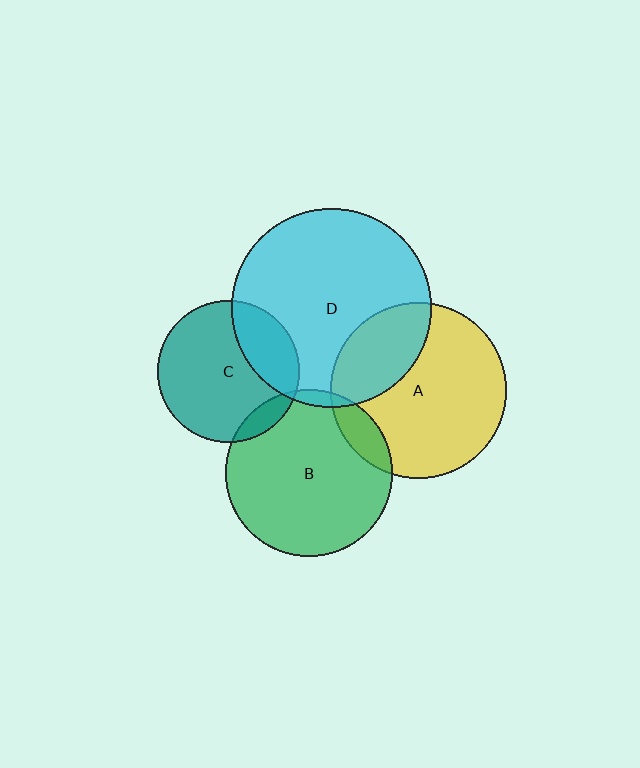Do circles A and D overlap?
Yes.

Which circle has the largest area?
Circle D (cyan).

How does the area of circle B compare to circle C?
Approximately 1.4 times.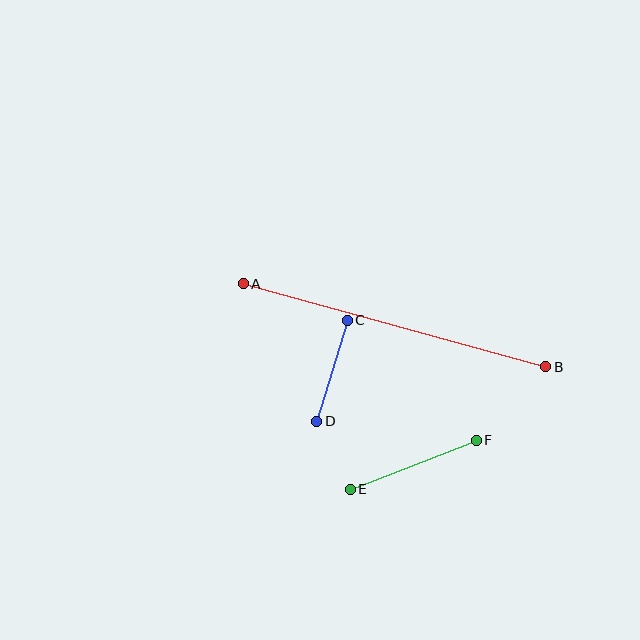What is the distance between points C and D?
The distance is approximately 106 pixels.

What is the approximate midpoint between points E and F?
The midpoint is at approximately (413, 465) pixels.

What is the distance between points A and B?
The distance is approximately 314 pixels.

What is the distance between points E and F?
The distance is approximately 135 pixels.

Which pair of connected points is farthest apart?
Points A and B are farthest apart.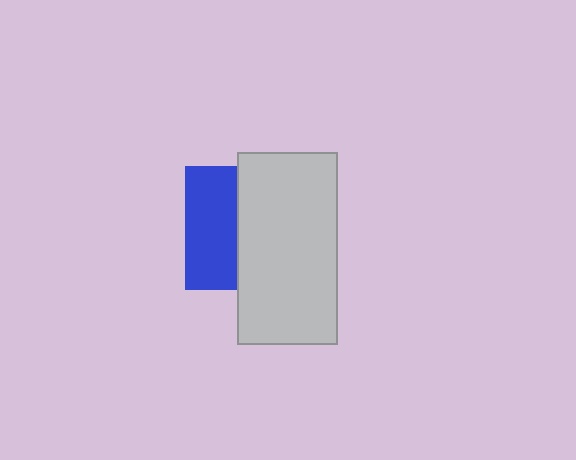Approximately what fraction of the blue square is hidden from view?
Roughly 57% of the blue square is hidden behind the light gray rectangle.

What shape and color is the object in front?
The object in front is a light gray rectangle.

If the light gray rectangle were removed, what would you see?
You would see the complete blue square.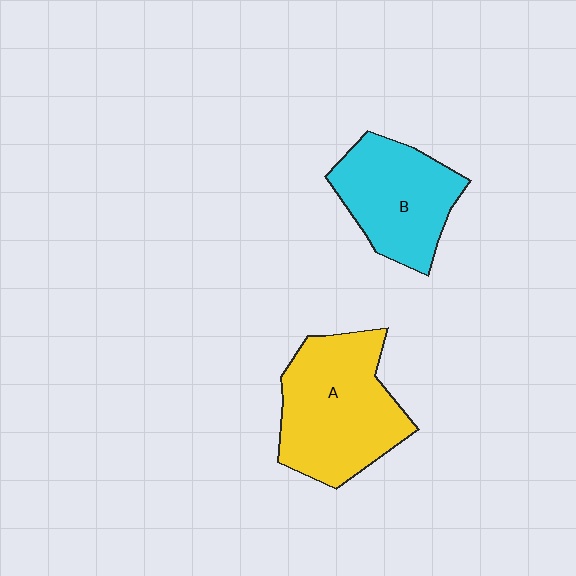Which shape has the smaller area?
Shape B (cyan).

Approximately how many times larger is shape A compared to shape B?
Approximately 1.3 times.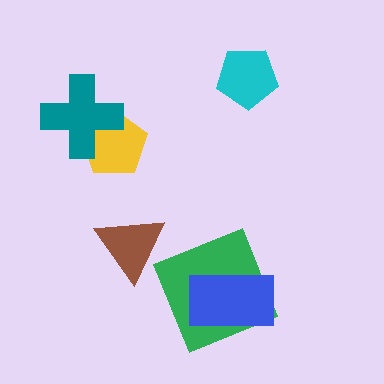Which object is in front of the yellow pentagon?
The teal cross is in front of the yellow pentagon.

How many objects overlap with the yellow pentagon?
1 object overlaps with the yellow pentagon.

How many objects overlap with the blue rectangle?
1 object overlaps with the blue rectangle.